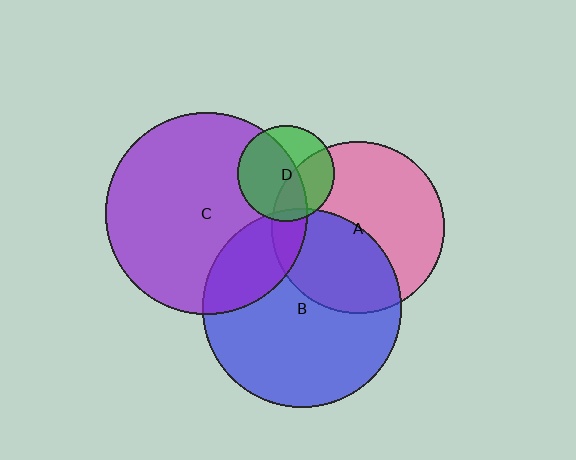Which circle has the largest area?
Circle C (purple).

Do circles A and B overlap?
Yes.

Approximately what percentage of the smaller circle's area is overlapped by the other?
Approximately 40%.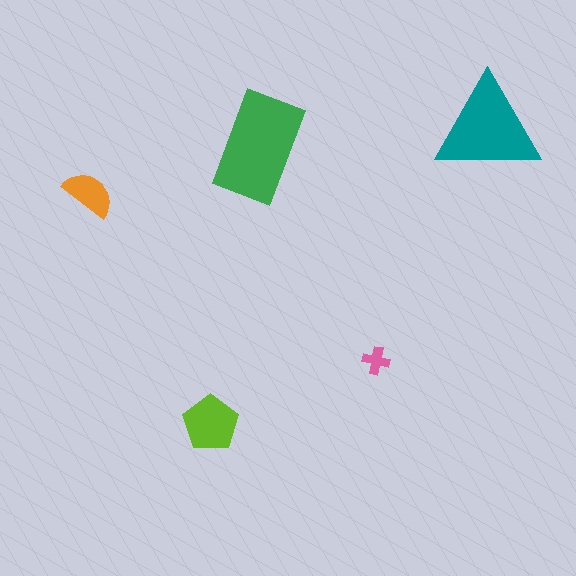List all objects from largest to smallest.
The green rectangle, the teal triangle, the lime pentagon, the orange semicircle, the pink cross.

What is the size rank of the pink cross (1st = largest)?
5th.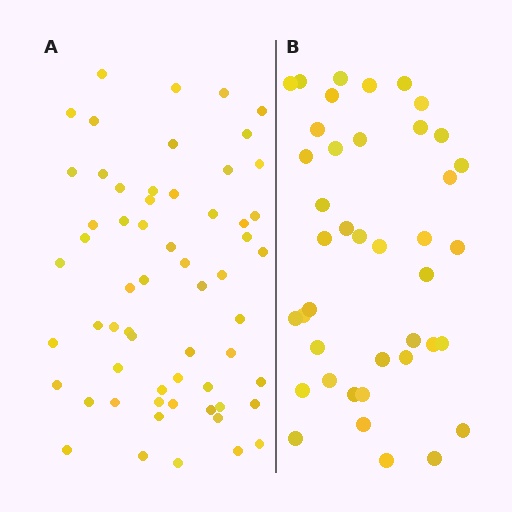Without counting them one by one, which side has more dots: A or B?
Region A (the left region) has more dots.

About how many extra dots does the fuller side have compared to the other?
Region A has approximately 20 more dots than region B.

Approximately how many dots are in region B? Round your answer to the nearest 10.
About 40 dots. (The exact count is 41, which rounds to 40.)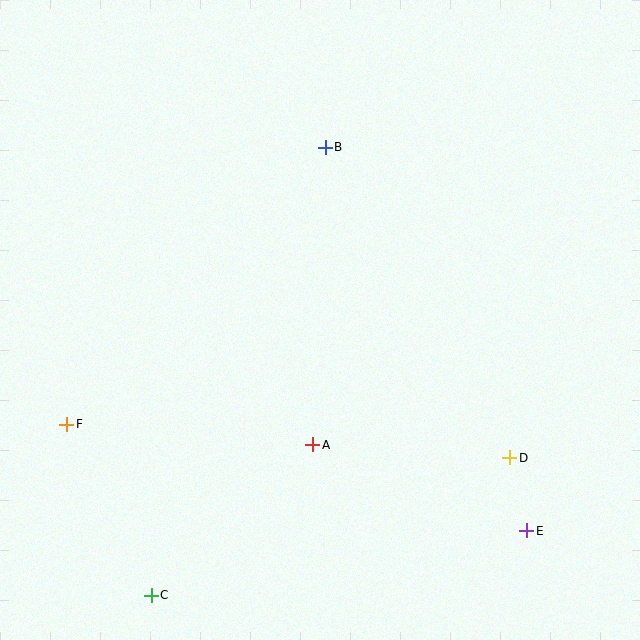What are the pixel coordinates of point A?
Point A is at (313, 445).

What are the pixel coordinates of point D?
Point D is at (510, 458).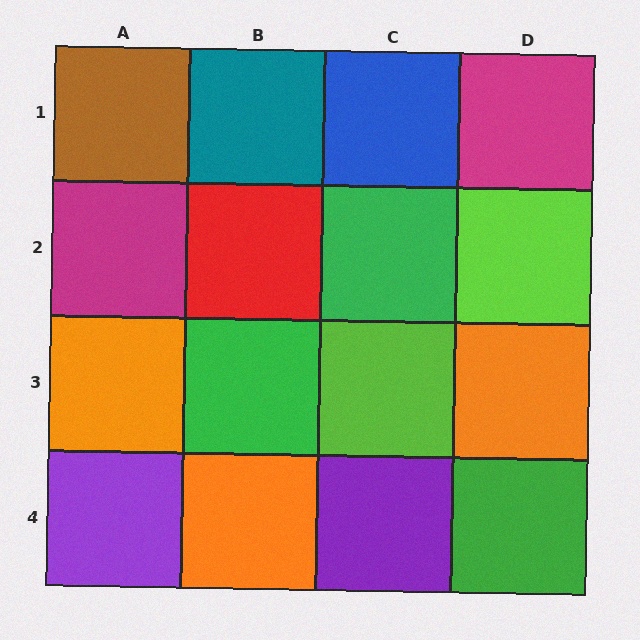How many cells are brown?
1 cell is brown.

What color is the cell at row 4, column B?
Orange.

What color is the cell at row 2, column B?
Red.